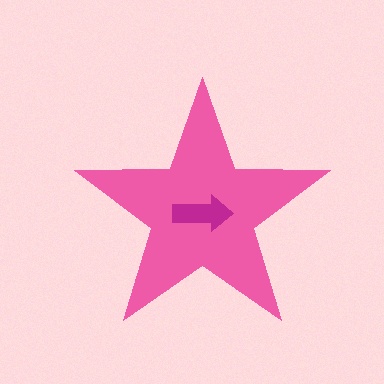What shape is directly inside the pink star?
The magenta arrow.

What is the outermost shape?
The pink star.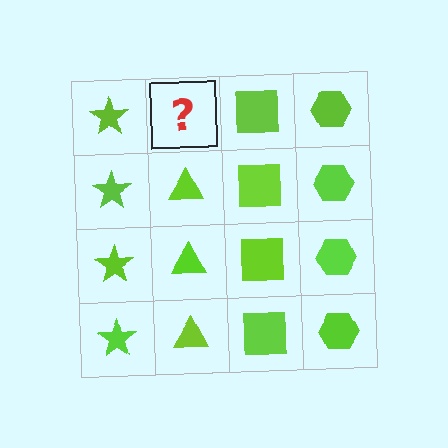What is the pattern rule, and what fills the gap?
The rule is that each column has a consistent shape. The gap should be filled with a lime triangle.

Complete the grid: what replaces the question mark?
The question mark should be replaced with a lime triangle.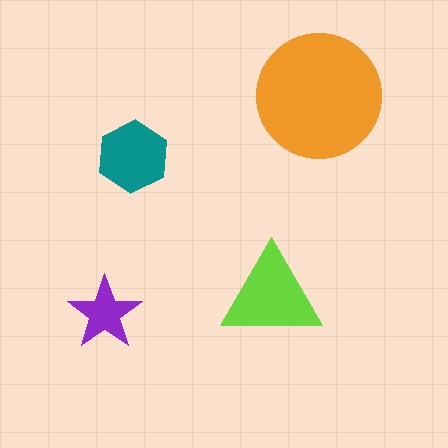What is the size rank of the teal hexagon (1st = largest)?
3rd.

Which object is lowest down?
The purple star is bottommost.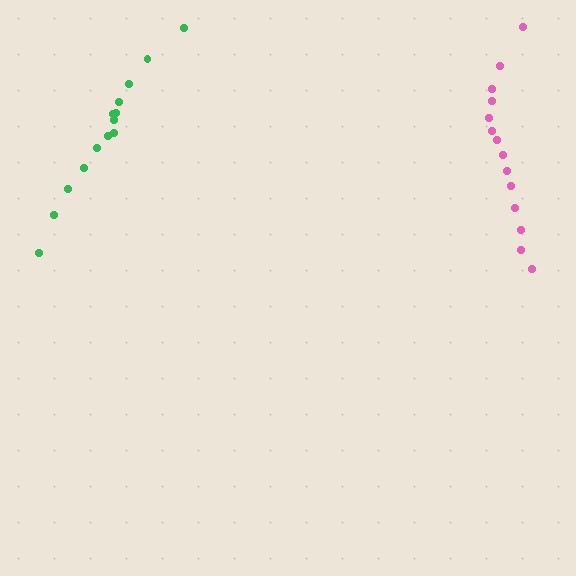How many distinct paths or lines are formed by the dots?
There are 2 distinct paths.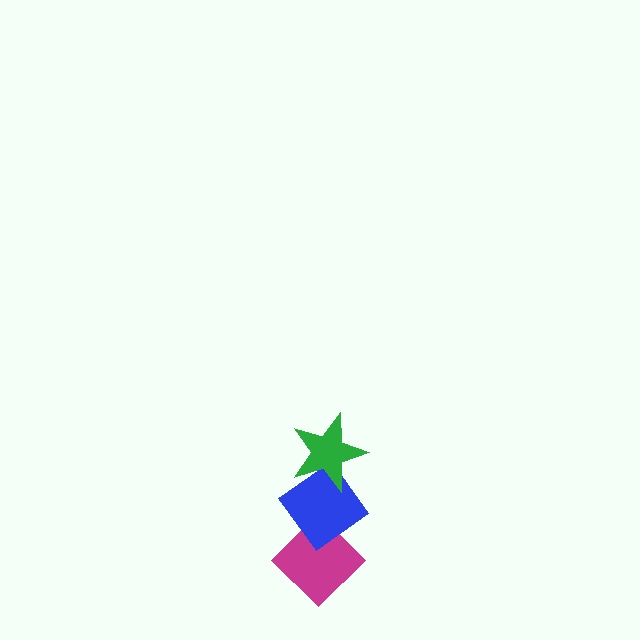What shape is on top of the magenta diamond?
The blue diamond is on top of the magenta diamond.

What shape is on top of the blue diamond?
The green star is on top of the blue diamond.